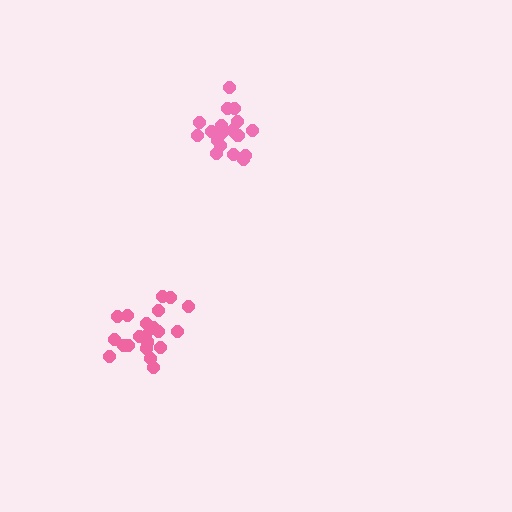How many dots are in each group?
Group 1: 21 dots, Group 2: 19 dots (40 total).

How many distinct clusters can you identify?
There are 2 distinct clusters.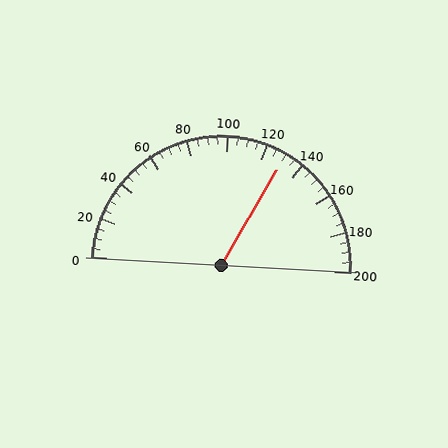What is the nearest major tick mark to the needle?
The nearest major tick mark is 120.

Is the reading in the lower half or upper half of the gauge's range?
The reading is in the upper half of the range (0 to 200).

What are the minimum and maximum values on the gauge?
The gauge ranges from 0 to 200.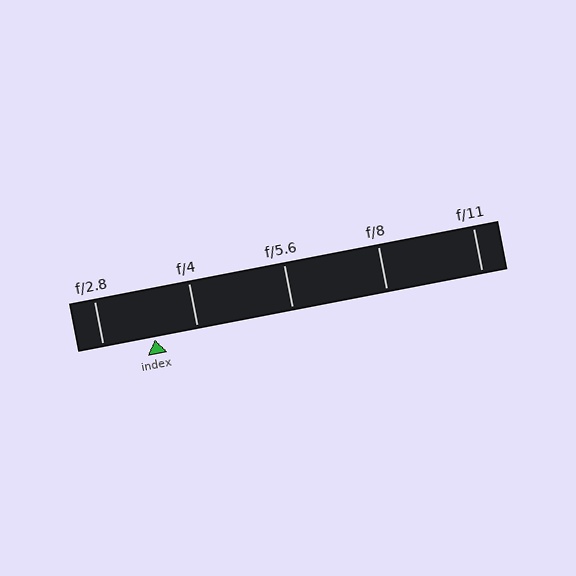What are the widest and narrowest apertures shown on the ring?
The widest aperture shown is f/2.8 and the narrowest is f/11.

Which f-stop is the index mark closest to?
The index mark is closest to f/4.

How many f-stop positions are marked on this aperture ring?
There are 5 f-stop positions marked.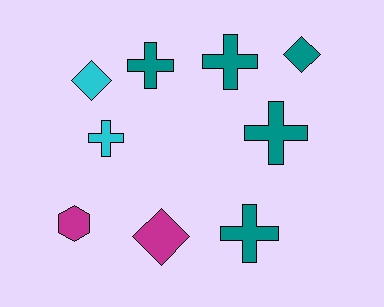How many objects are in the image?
There are 9 objects.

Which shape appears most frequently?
Cross, with 5 objects.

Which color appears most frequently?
Teal, with 5 objects.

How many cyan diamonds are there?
There is 1 cyan diamond.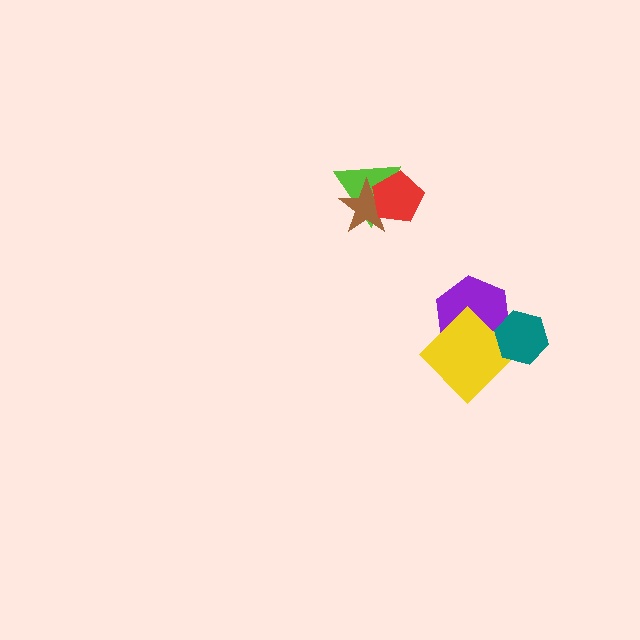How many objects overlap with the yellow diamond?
2 objects overlap with the yellow diamond.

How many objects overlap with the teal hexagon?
2 objects overlap with the teal hexagon.